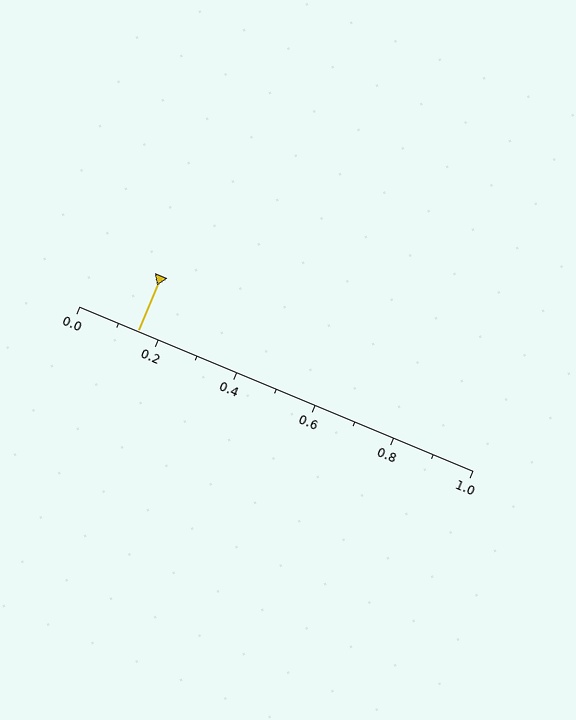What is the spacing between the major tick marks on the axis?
The major ticks are spaced 0.2 apart.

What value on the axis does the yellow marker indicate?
The marker indicates approximately 0.15.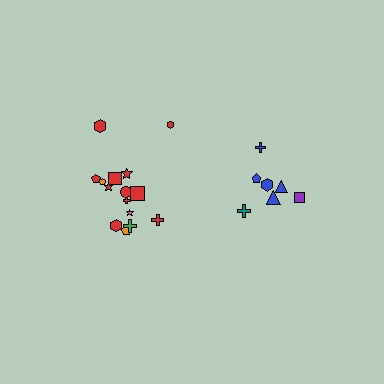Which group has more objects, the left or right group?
The left group.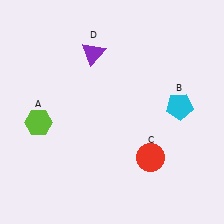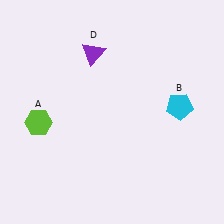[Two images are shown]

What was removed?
The red circle (C) was removed in Image 2.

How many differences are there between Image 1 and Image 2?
There is 1 difference between the two images.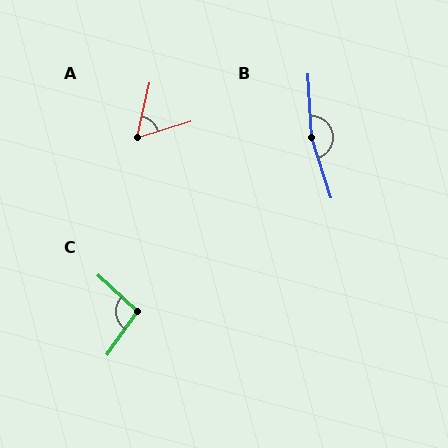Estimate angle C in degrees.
Approximately 98 degrees.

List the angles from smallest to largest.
A (60°), C (98°), B (165°).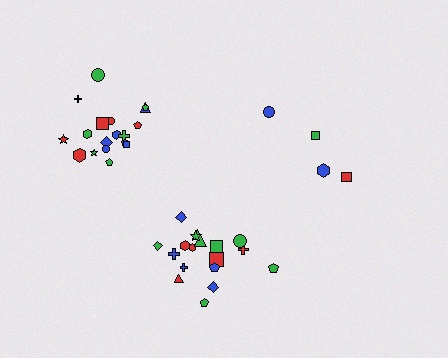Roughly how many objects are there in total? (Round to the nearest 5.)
Roughly 40 objects in total.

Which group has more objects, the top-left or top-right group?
The top-left group.